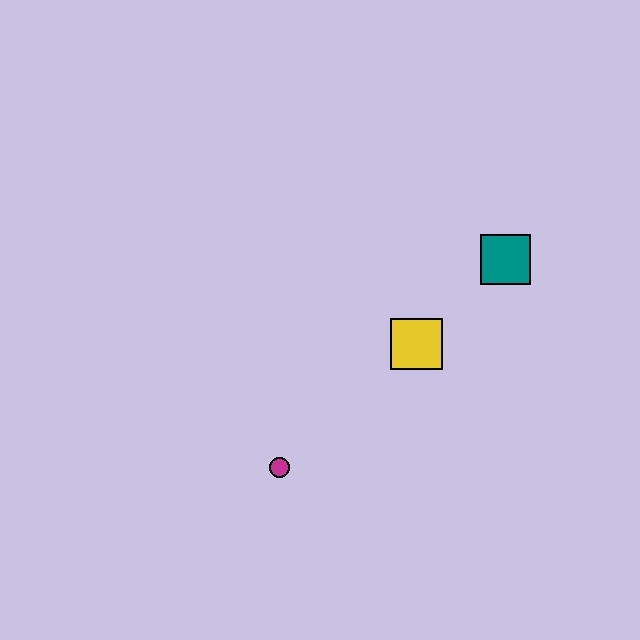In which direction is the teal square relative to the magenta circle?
The teal square is to the right of the magenta circle.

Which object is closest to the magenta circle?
The yellow square is closest to the magenta circle.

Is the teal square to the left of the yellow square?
No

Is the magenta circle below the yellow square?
Yes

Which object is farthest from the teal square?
The magenta circle is farthest from the teal square.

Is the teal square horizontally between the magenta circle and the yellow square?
No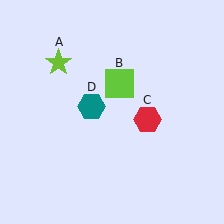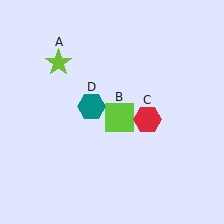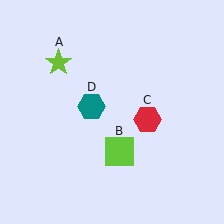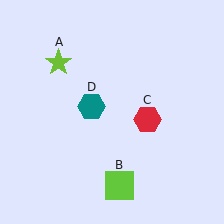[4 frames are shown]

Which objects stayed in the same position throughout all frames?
Lime star (object A) and red hexagon (object C) and teal hexagon (object D) remained stationary.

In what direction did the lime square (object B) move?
The lime square (object B) moved down.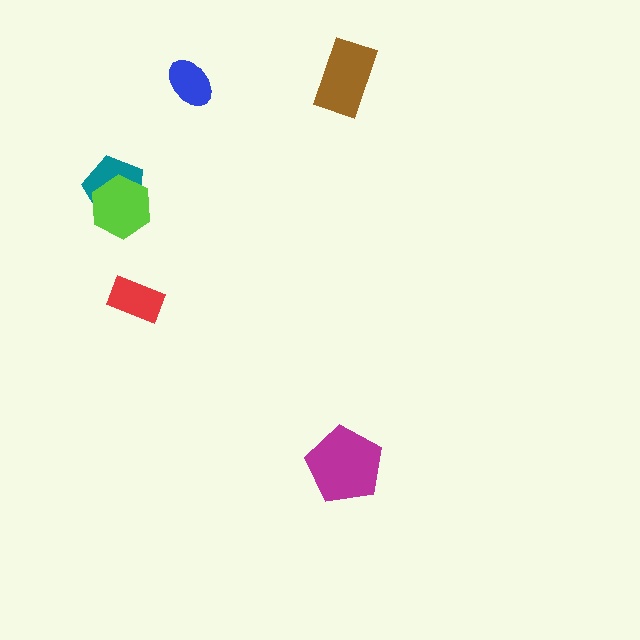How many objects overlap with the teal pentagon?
1 object overlaps with the teal pentagon.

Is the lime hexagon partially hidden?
No, no other shape covers it.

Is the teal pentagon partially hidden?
Yes, it is partially covered by another shape.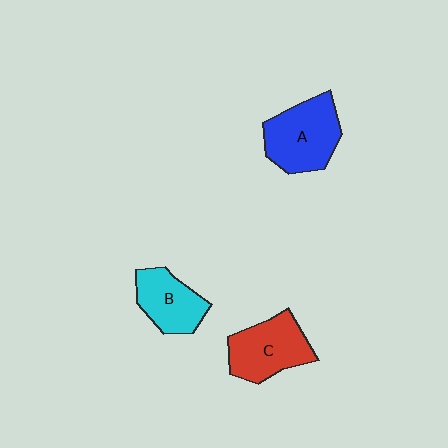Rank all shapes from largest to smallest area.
From largest to smallest: A (blue), C (red), B (cyan).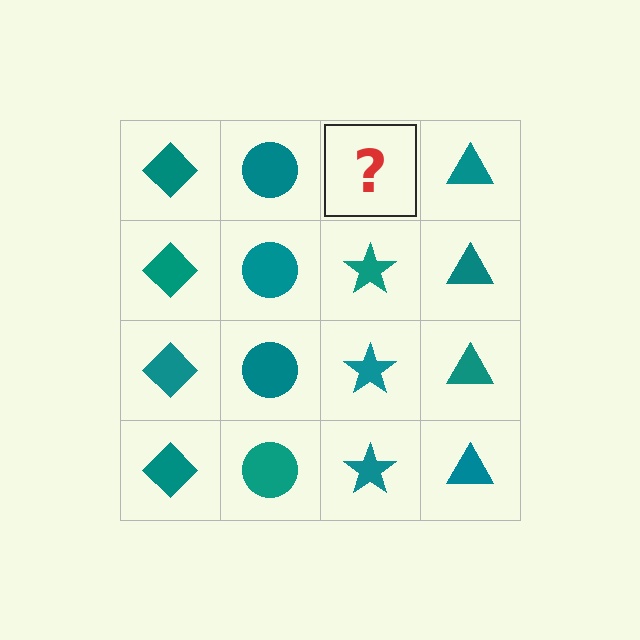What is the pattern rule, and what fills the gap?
The rule is that each column has a consistent shape. The gap should be filled with a teal star.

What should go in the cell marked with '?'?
The missing cell should contain a teal star.